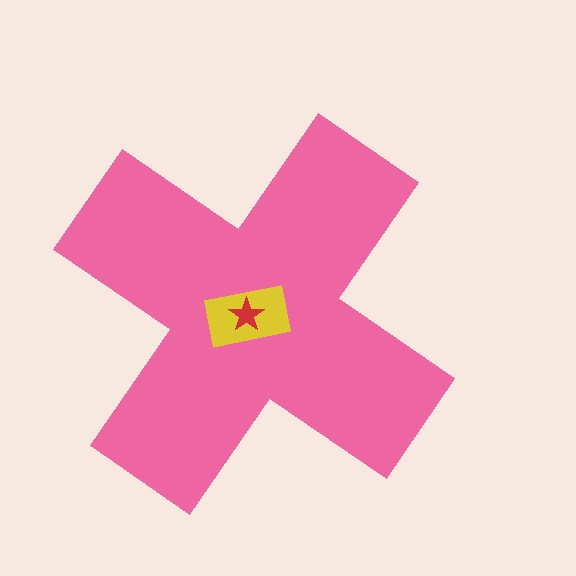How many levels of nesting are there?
3.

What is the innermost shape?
The red star.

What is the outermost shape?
The pink cross.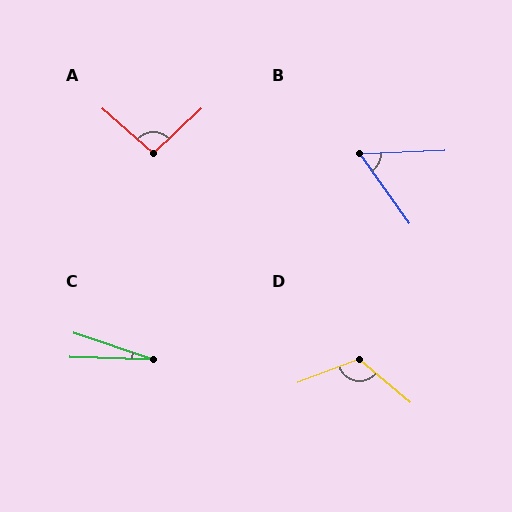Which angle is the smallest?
C, at approximately 17 degrees.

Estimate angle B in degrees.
Approximately 56 degrees.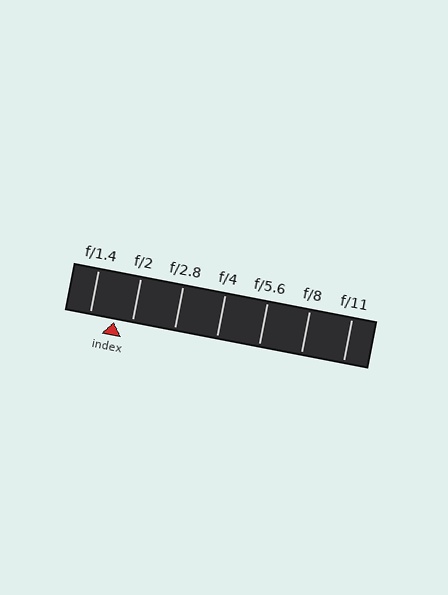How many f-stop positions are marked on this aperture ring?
There are 7 f-stop positions marked.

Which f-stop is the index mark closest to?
The index mark is closest to f/2.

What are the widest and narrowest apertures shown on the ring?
The widest aperture shown is f/1.4 and the narrowest is f/11.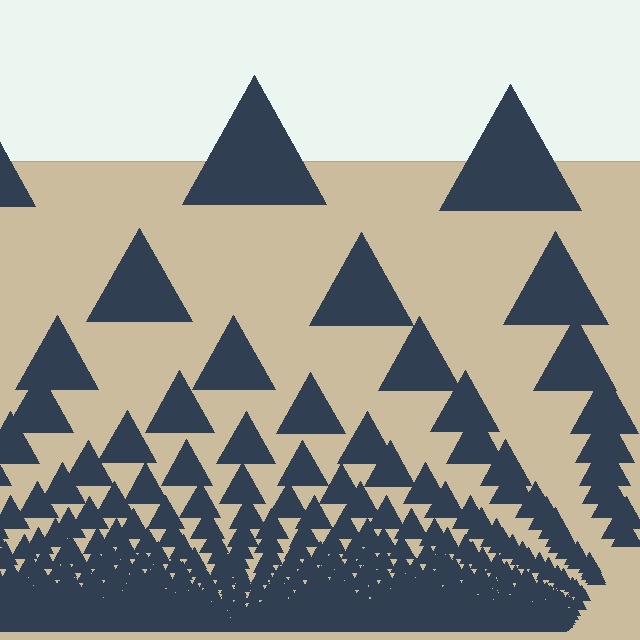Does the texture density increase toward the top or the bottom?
Density increases toward the bottom.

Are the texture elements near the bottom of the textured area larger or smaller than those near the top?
Smaller. The gradient is inverted — elements near the bottom are smaller and denser.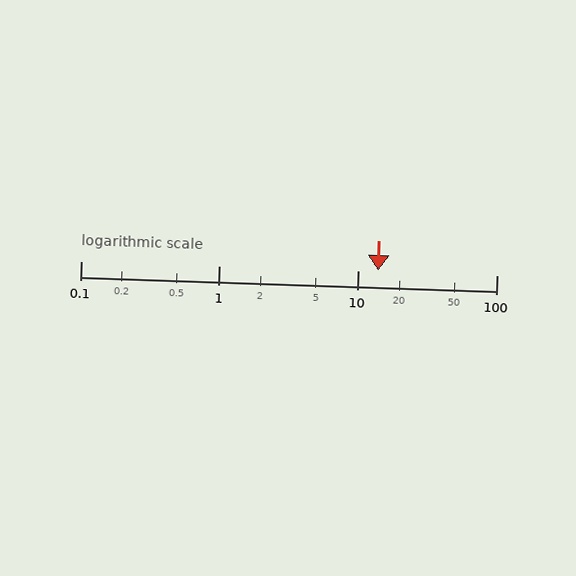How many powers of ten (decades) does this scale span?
The scale spans 3 decades, from 0.1 to 100.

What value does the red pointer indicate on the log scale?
The pointer indicates approximately 14.